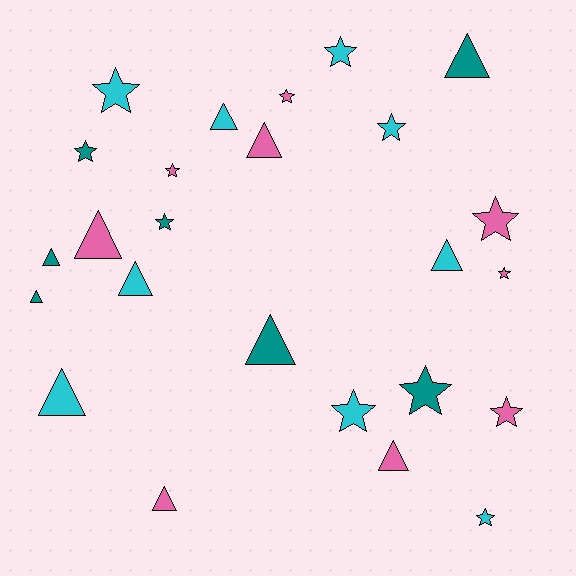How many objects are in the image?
There are 25 objects.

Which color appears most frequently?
Pink, with 9 objects.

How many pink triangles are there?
There are 4 pink triangles.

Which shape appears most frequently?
Star, with 13 objects.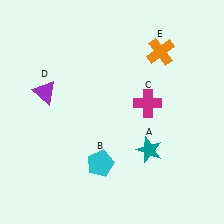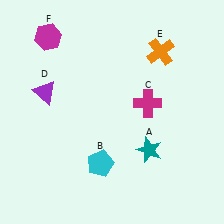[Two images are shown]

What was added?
A magenta hexagon (F) was added in Image 2.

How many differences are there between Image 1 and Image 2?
There is 1 difference between the two images.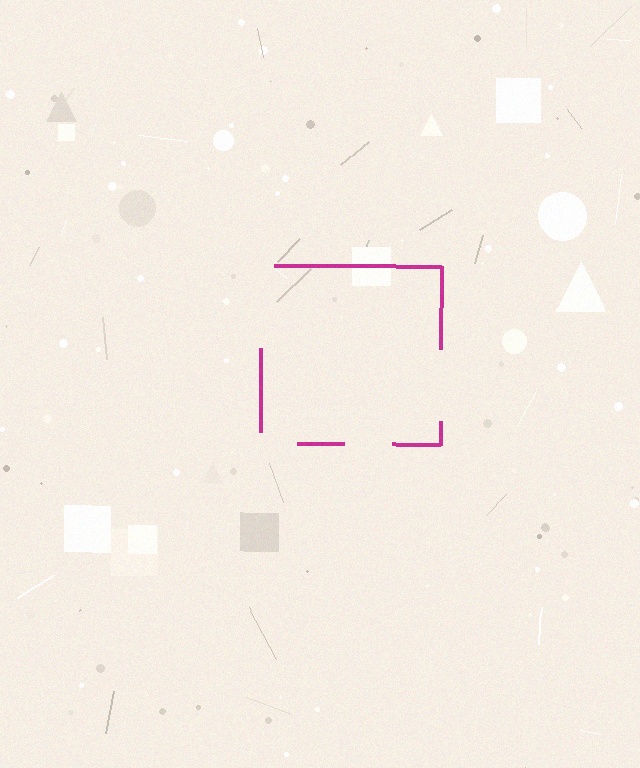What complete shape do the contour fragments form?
The contour fragments form a square.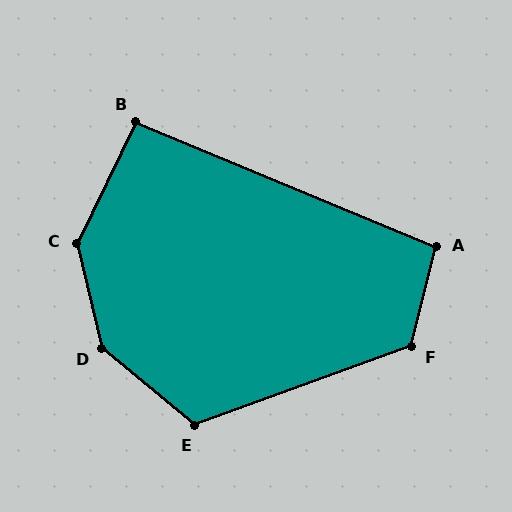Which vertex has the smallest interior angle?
B, at approximately 93 degrees.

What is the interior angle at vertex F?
Approximately 124 degrees (obtuse).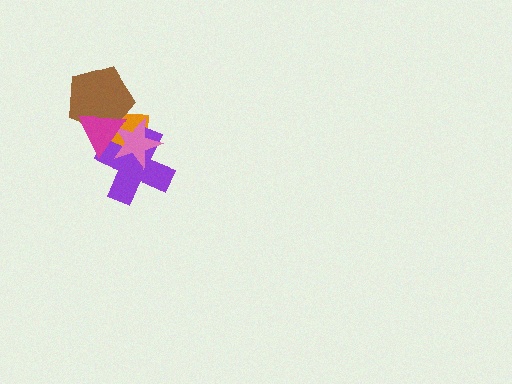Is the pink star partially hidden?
Yes, it is partially covered by another shape.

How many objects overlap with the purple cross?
3 objects overlap with the purple cross.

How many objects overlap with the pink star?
3 objects overlap with the pink star.